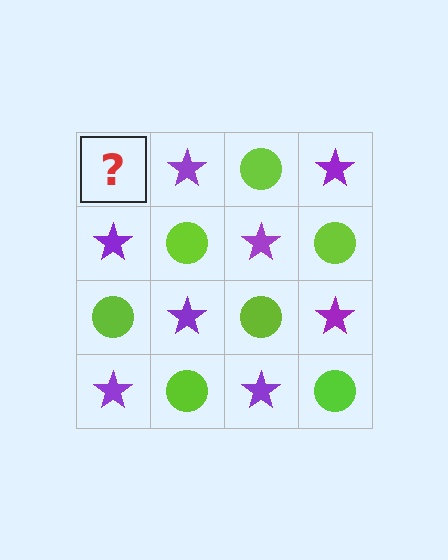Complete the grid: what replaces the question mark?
The question mark should be replaced with a lime circle.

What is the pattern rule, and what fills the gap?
The rule is that it alternates lime circle and purple star in a checkerboard pattern. The gap should be filled with a lime circle.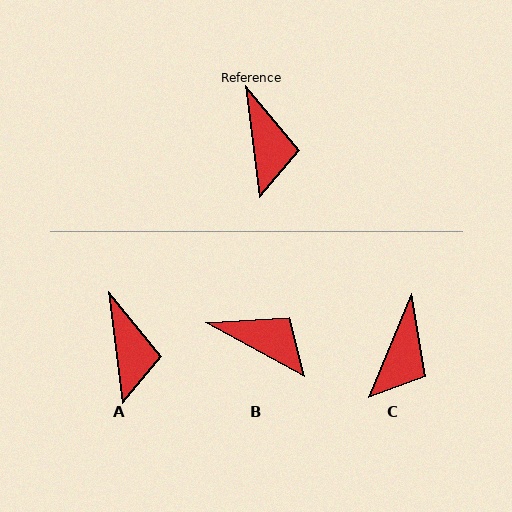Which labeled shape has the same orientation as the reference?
A.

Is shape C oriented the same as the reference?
No, it is off by about 30 degrees.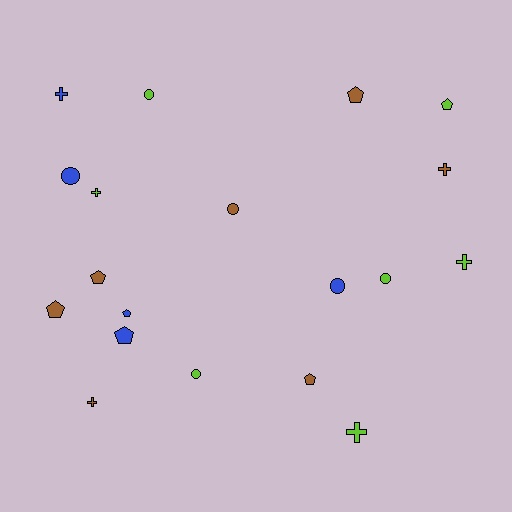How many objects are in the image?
There are 19 objects.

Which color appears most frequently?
Brown, with 7 objects.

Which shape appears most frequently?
Pentagon, with 7 objects.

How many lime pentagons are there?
There is 1 lime pentagon.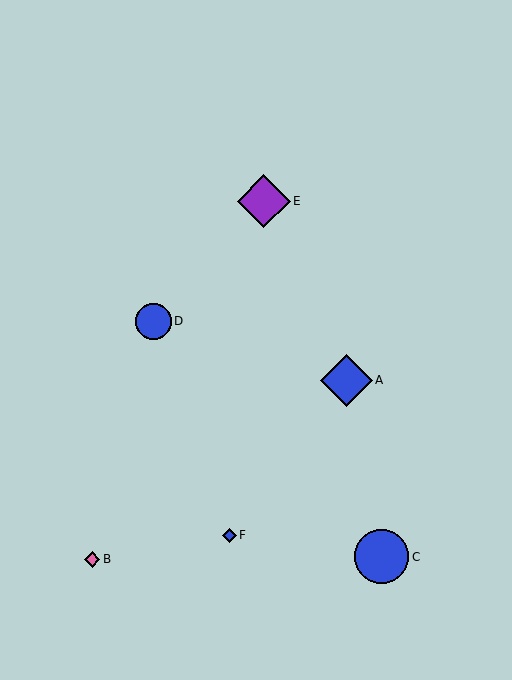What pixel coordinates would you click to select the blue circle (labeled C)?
Click at (382, 557) to select the blue circle C.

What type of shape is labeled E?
Shape E is a purple diamond.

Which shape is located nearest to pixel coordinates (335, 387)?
The blue diamond (labeled A) at (346, 380) is nearest to that location.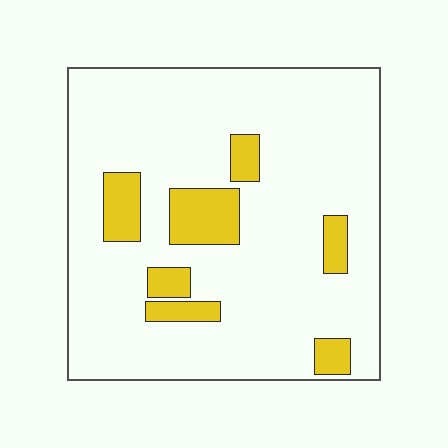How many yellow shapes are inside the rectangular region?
7.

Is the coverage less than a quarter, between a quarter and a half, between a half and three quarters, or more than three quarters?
Less than a quarter.